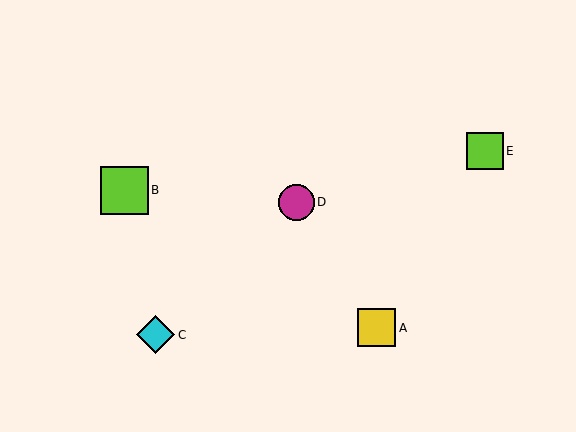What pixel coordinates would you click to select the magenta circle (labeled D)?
Click at (296, 202) to select the magenta circle D.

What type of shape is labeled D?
Shape D is a magenta circle.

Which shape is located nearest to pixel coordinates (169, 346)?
The cyan diamond (labeled C) at (156, 335) is nearest to that location.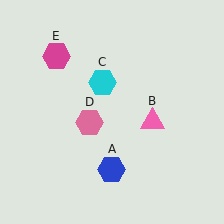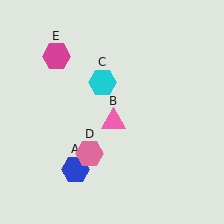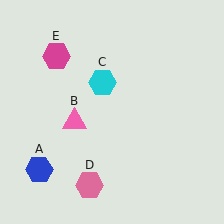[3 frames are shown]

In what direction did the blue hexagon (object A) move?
The blue hexagon (object A) moved left.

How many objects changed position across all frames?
3 objects changed position: blue hexagon (object A), pink triangle (object B), pink hexagon (object D).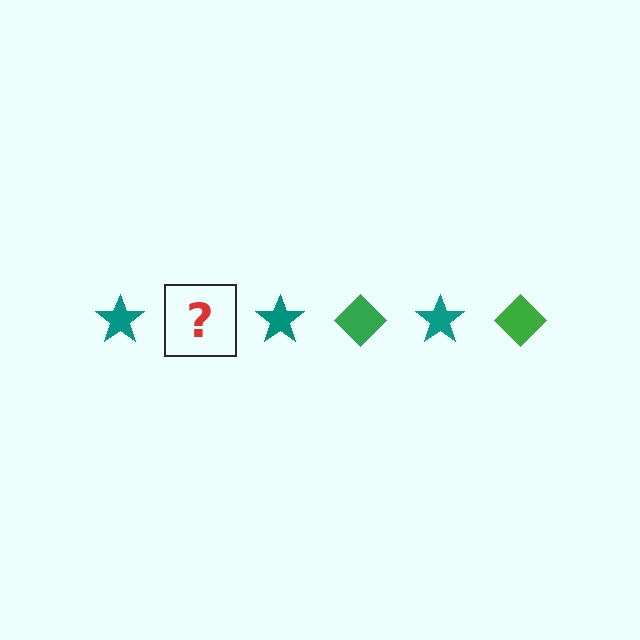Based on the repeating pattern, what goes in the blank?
The blank should be a green diamond.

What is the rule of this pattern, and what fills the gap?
The rule is that the pattern alternates between teal star and green diamond. The gap should be filled with a green diamond.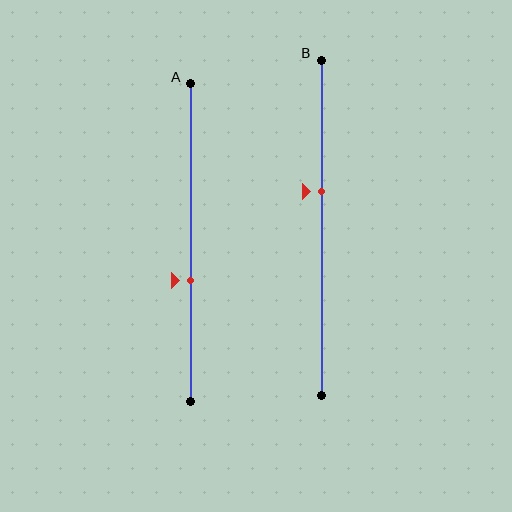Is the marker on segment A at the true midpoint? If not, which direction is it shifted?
No, the marker on segment A is shifted downward by about 12% of the segment length.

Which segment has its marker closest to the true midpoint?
Segment B has its marker closest to the true midpoint.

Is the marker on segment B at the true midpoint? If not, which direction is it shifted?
No, the marker on segment B is shifted upward by about 11% of the segment length.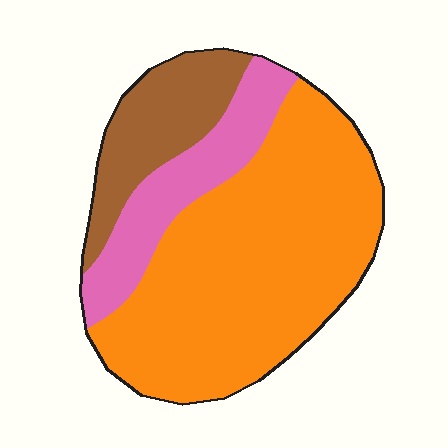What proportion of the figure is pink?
Pink takes up about one fifth (1/5) of the figure.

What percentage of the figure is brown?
Brown covers 18% of the figure.